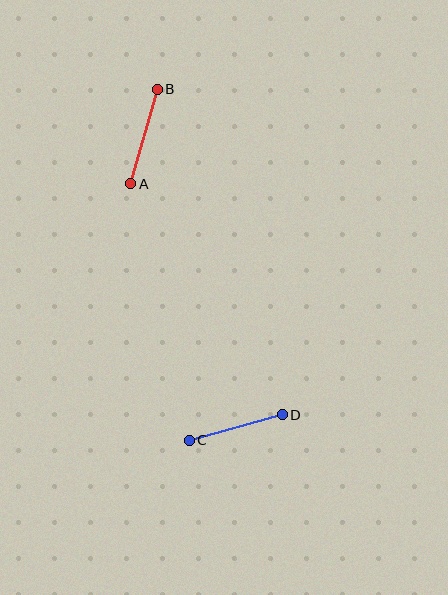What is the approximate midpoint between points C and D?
The midpoint is at approximately (236, 428) pixels.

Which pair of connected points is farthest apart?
Points A and B are farthest apart.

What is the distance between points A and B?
The distance is approximately 98 pixels.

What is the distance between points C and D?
The distance is approximately 97 pixels.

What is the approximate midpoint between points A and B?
The midpoint is at approximately (144, 136) pixels.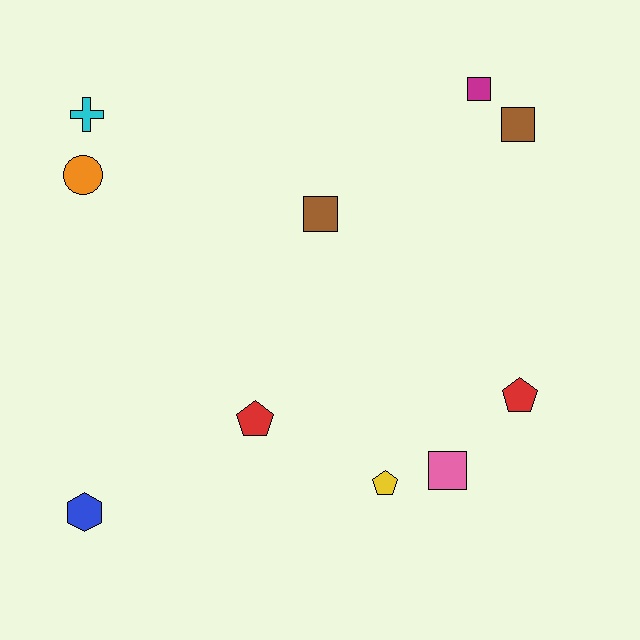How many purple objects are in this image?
There are no purple objects.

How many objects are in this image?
There are 10 objects.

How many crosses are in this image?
There is 1 cross.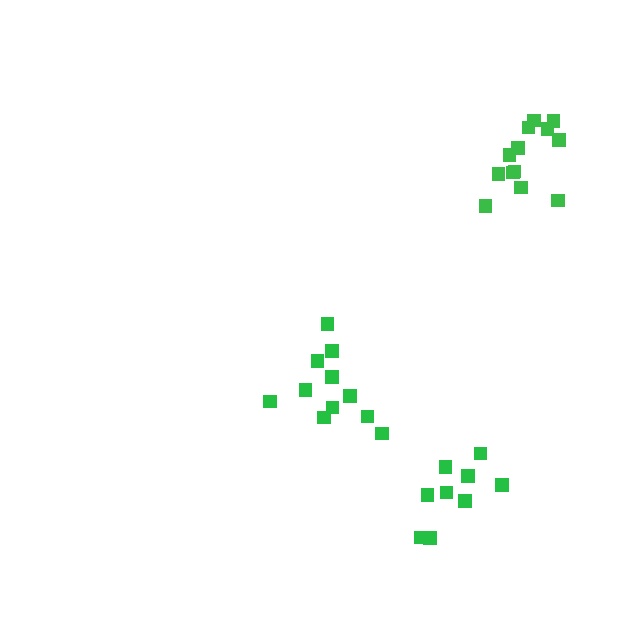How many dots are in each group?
Group 1: 11 dots, Group 2: 9 dots, Group 3: 13 dots (33 total).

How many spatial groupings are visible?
There are 3 spatial groupings.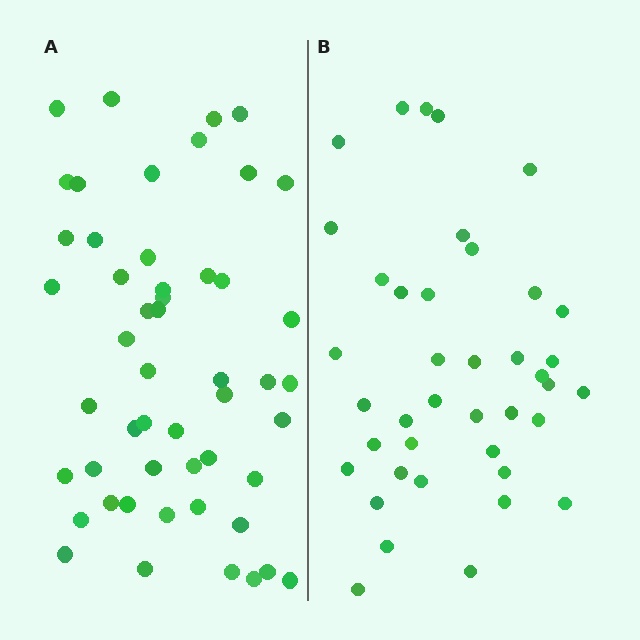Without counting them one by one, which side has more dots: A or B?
Region A (the left region) has more dots.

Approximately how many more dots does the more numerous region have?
Region A has roughly 12 or so more dots than region B.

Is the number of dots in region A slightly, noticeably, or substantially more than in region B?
Region A has noticeably more, but not dramatically so. The ratio is roughly 1.3 to 1.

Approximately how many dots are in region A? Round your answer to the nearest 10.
About 50 dots. (The exact count is 51, which rounds to 50.)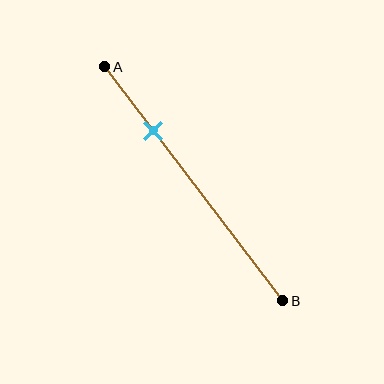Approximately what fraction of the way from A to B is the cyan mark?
The cyan mark is approximately 25% of the way from A to B.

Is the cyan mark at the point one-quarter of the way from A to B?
Yes, the mark is approximately at the one-quarter point.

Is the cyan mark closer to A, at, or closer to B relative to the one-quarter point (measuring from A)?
The cyan mark is approximately at the one-quarter point of segment AB.